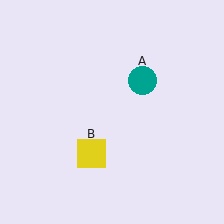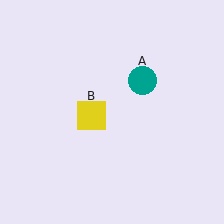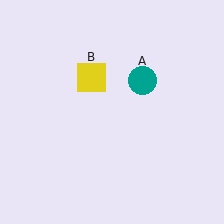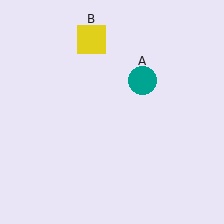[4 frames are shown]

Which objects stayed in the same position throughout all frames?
Teal circle (object A) remained stationary.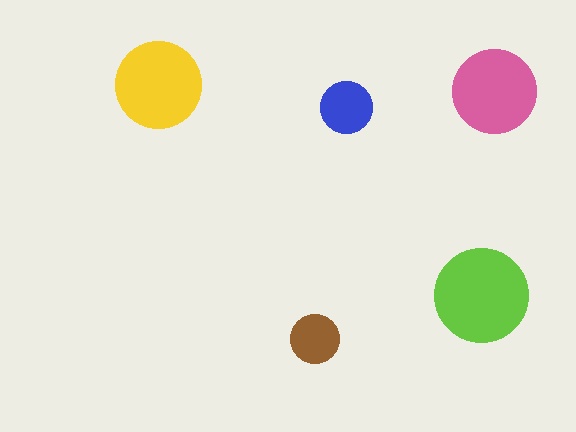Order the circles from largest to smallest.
the lime one, the yellow one, the pink one, the blue one, the brown one.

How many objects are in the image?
There are 5 objects in the image.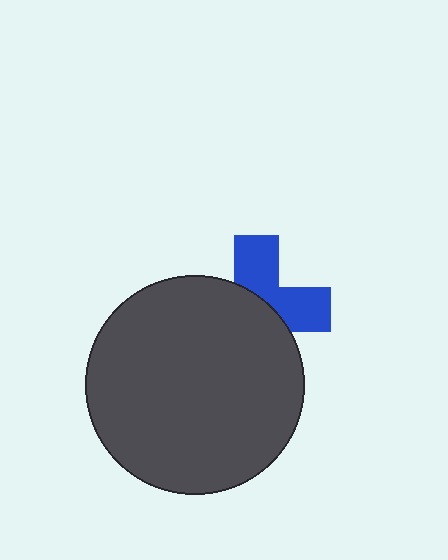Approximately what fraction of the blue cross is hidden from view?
Roughly 57% of the blue cross is hidden behind the dark gray circle.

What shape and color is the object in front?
The object in front is a dark gray circle.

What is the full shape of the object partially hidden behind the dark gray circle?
The partially hidden object is a blue cross.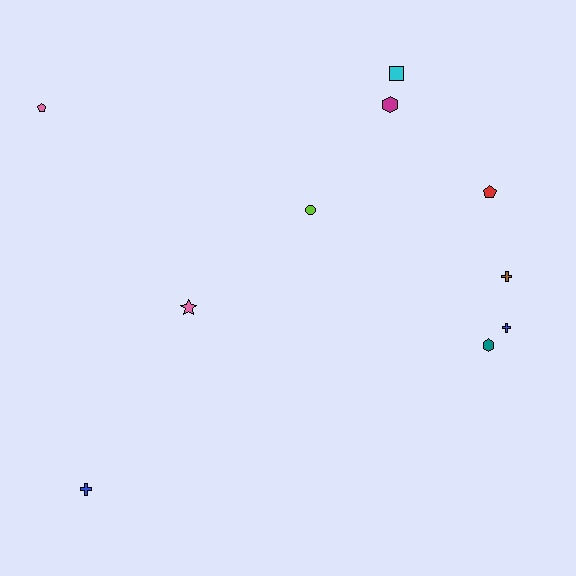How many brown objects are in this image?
There is 1 brown object.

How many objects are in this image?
There are 10 objects.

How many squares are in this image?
There is 1 square.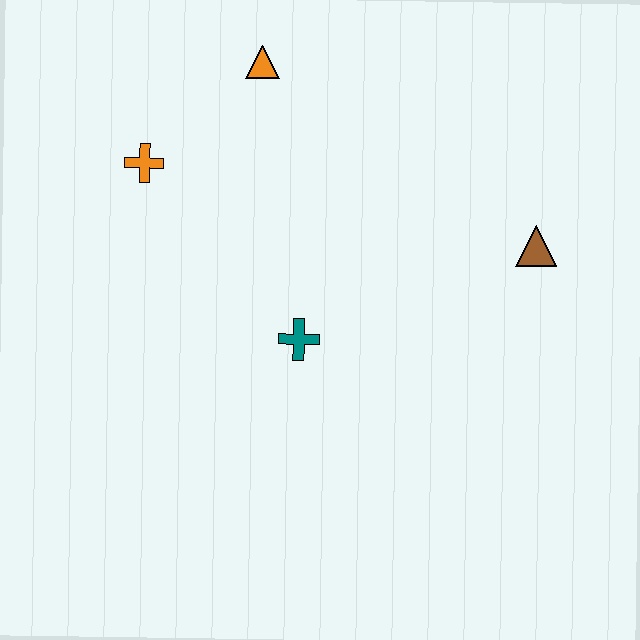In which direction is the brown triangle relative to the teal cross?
The brown triangle is to the right of the teal cross.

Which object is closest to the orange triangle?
The orange cross is closest to the orange triangle.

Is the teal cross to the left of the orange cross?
No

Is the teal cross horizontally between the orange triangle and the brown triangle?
Yes